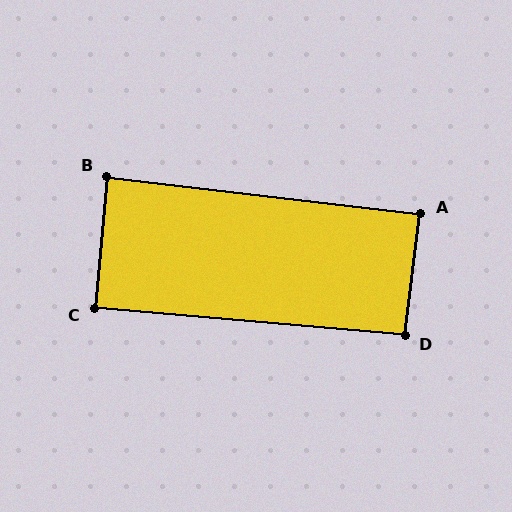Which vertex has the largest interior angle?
D, at approximately 92 degrees.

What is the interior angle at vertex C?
Approximately 90 degrees (approximately right).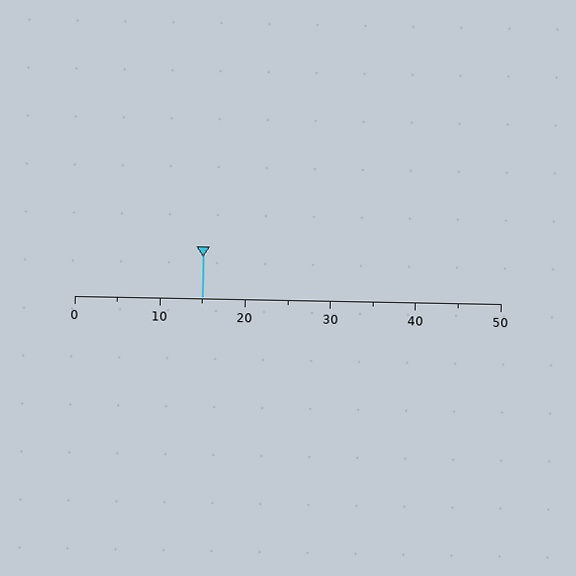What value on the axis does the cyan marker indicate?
The marker indicates approximately 15.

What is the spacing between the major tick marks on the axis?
The major ticks are spaced 10 apart.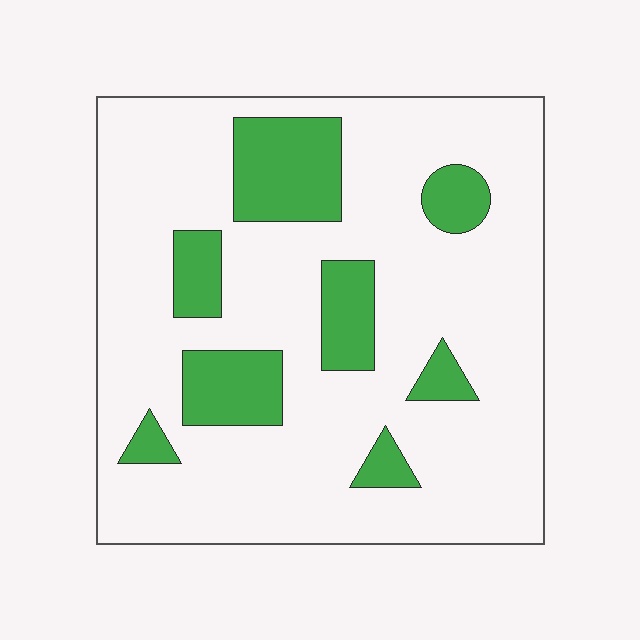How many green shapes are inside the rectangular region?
8.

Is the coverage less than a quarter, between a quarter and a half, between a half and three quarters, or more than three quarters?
Less than a quarter.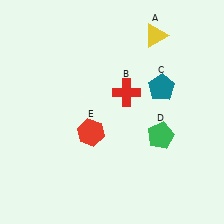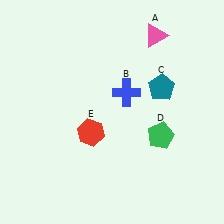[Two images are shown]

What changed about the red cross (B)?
In Image 1, B is red. In Image 2, it changed to blue.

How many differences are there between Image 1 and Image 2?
There are 2 differences between the two images.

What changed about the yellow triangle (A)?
In Image 1, A is yellow. In Image 2, it changed to pink.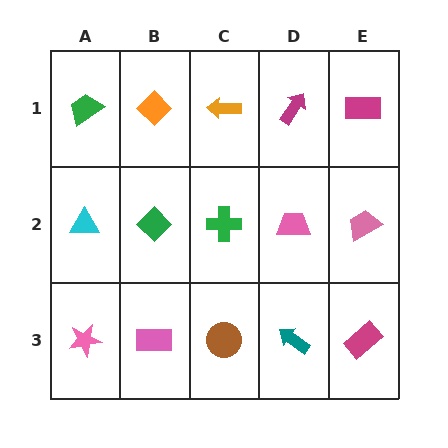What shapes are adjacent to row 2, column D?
A magenta arrow (row 1, column D), a teal arrow (row 3, column D), a green cross (row 2, column C), a pink trapezoid (row 2, column E).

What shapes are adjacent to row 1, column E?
A pink trapezoid (row 2, column E), a magenta arrow (row 1, column D).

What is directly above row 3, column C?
A green cross.